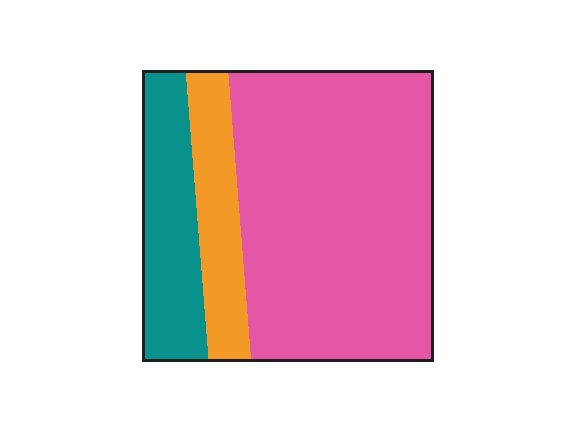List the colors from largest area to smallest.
From largest to smallest: pink, teal, orange.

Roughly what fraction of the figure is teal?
Teal takes up about one fifth (1/5) of the figure.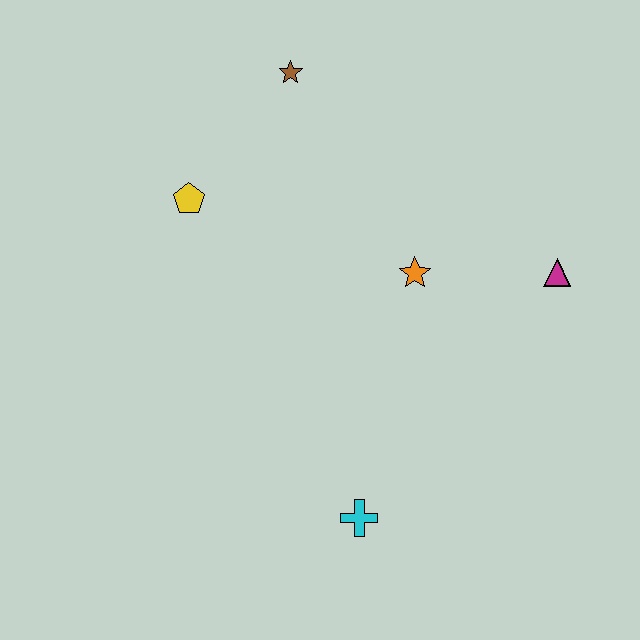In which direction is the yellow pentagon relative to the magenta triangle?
The yellow pentagon is to the left of the magenta triangle.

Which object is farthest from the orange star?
The cyan cross is farthest from the orange star.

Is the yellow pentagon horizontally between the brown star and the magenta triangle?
No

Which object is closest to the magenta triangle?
The orange star is closest to the magenta triangle.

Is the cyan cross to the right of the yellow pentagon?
Yes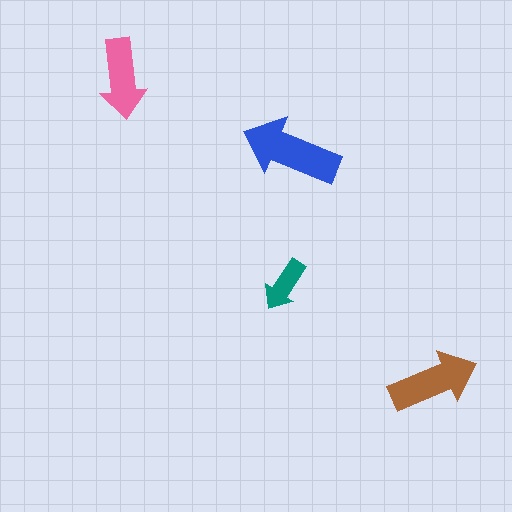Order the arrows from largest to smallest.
the blue one, the brown one, the pink one, the teal one.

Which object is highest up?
The pink arrow is topmost.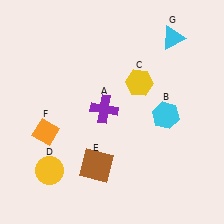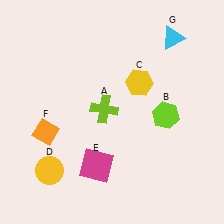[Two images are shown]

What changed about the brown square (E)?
In Image 1, E is brown. In Image 2, it changed to magenta.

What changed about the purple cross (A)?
In Image 1, A is purple. In Image 2, it changed to lime.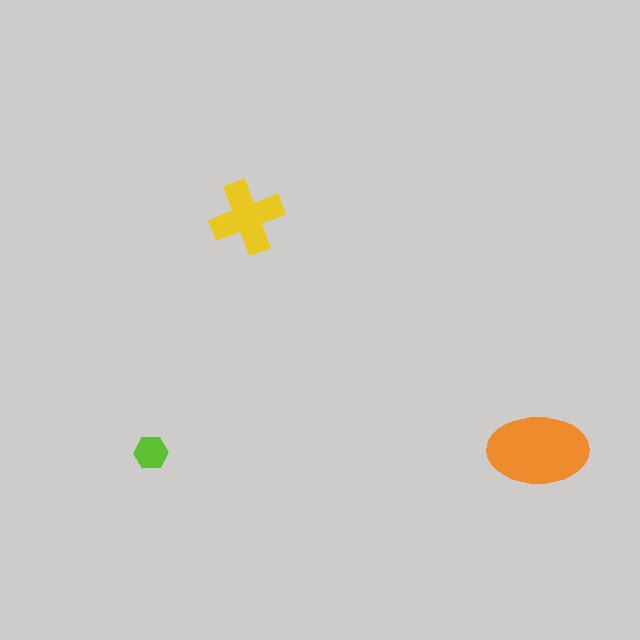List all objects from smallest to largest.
The lime hexagon, the yellow cross, the orange ellipse.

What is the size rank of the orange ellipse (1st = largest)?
1st.